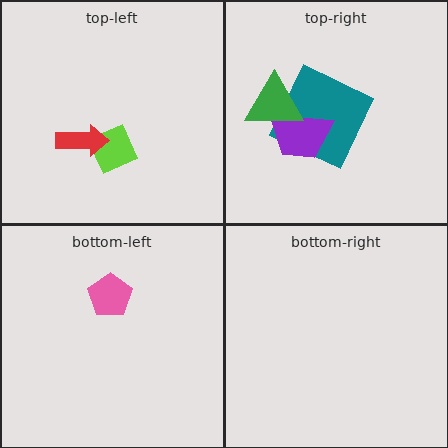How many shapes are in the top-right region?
3.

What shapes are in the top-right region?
The teal square, the purple trapezoid, the green triangle.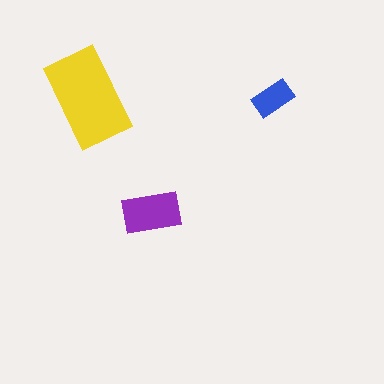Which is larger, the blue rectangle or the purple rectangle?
The purple one.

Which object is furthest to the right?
The blue rectangle is rightmost.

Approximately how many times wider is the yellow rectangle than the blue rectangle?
About 2.5 times wider.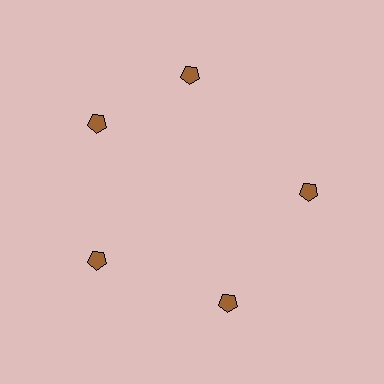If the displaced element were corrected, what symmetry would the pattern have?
It would have 5-fold rotational symmetry — the pattern would map onto itself every 72 degrees.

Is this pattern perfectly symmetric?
No. The 5 brown pentagons are arranged in a ring, but one element near the 1 o'clock position is rotated out of alignment along the ring, breaking the 5-fold rotational symmetry.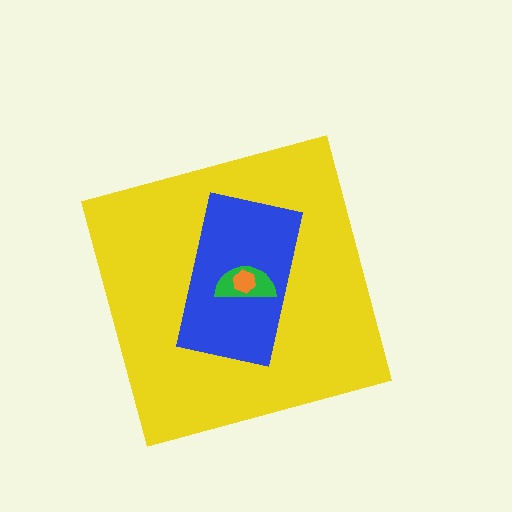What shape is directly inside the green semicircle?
The orange hexagon.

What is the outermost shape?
The yellow diamond.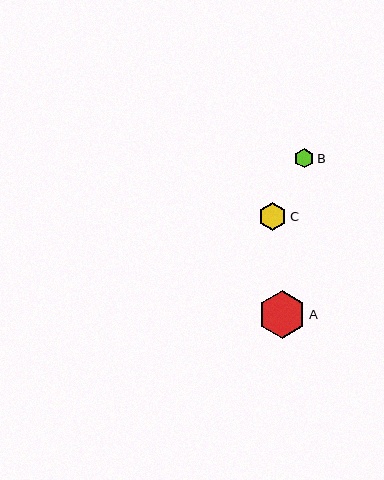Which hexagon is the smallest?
Hexagon B is the smallest with a size of approximately 19 pixels.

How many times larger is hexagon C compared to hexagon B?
Hexagon C is approximately 1.5 times the size of hexagon B.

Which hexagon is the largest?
Hexagon A is the largest with a size of approximately 48 pixels.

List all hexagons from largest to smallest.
From largest to smallest: A, C, B.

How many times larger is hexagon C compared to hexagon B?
Hexagon C is approximately 1.5 times the size of hexagon B.